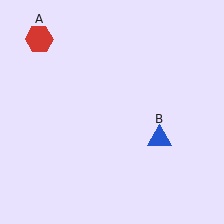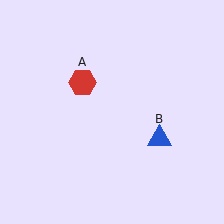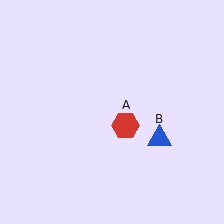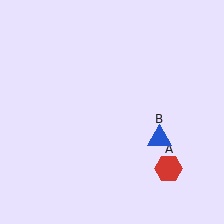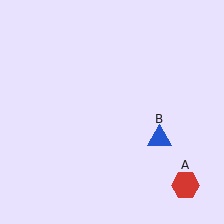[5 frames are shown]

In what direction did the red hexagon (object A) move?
The red hexagon (object A) moved down and to the right.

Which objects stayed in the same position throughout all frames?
Blue triangle (object B) remained stationary.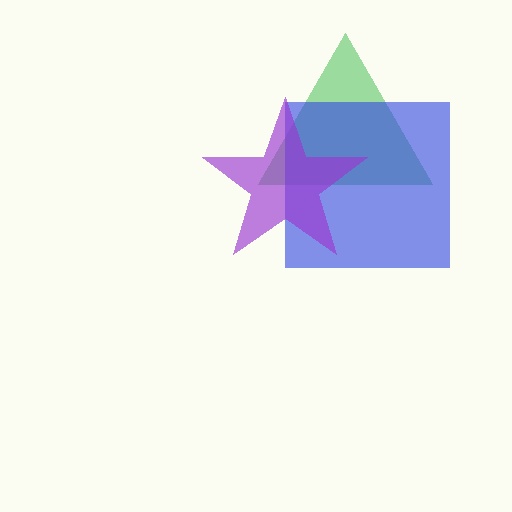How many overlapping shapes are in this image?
There are 3 overlapping shapes in the image.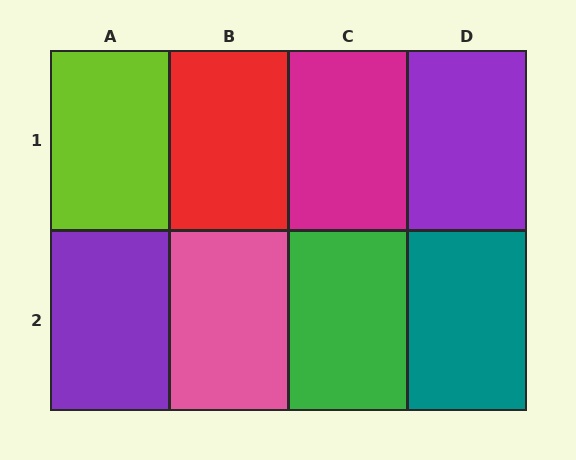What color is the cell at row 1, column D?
Purple.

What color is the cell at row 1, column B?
Red.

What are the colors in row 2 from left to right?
Purple, pink, green, teal.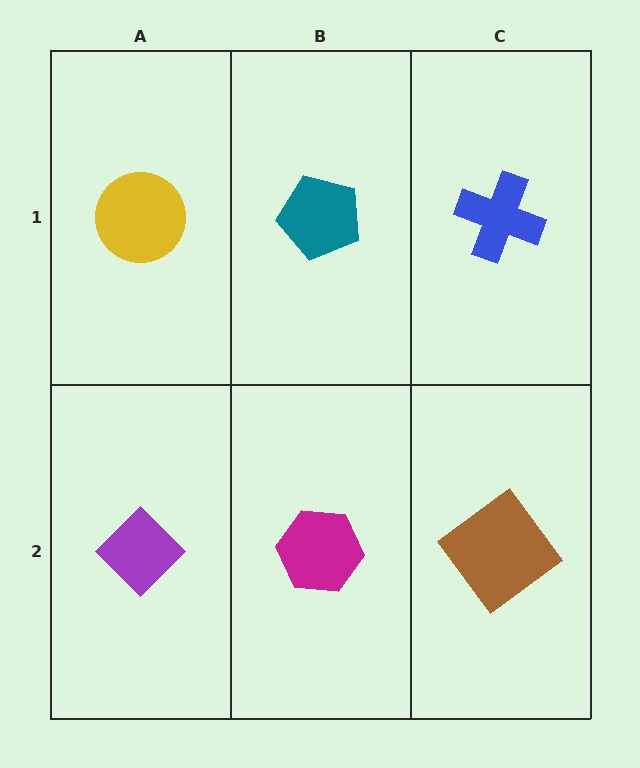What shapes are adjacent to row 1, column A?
A purple diamond (row 2, column A), a teal pentagon (row 1, column B).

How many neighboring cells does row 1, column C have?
2.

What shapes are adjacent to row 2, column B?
A teal pentagon (row 1, column B), a purple diamond (row 2, column A), a brown diamond (row 2, column C).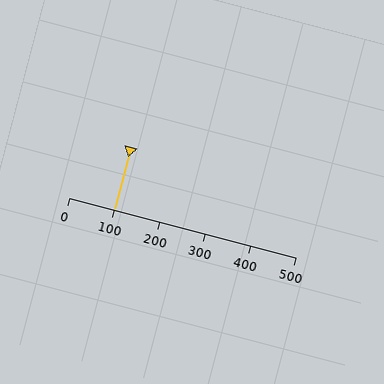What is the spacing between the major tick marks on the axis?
The major ticks are spaced 100 apart.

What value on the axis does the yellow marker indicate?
The marker indicates approximately 100.